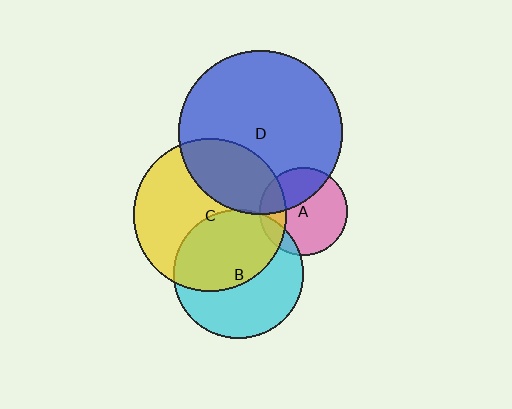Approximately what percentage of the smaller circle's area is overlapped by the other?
Approximately 35%.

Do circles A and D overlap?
Yes.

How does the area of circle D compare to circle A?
Approximately 3.5 times.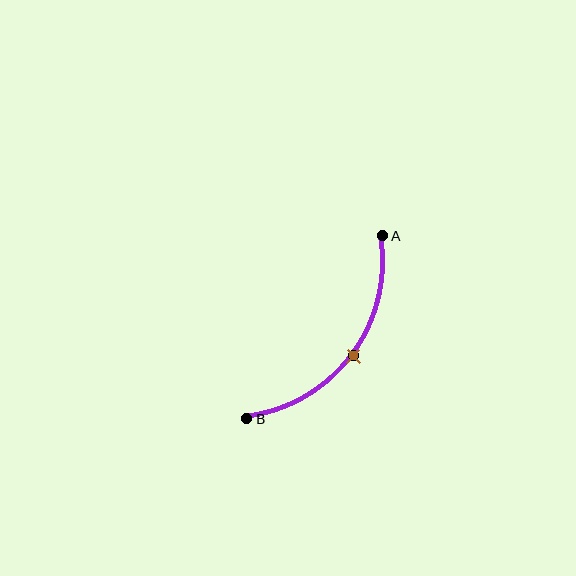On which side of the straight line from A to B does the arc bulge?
The arc bulges below and to the right of the straight line connecting A and B.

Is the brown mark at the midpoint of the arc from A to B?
Yes. The brown mark lies on the arc at equal arc-length from both A and B — it is the arc midpoint.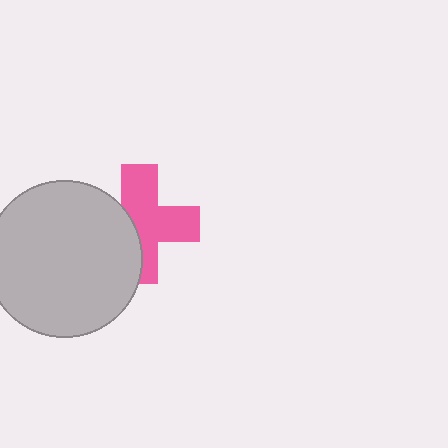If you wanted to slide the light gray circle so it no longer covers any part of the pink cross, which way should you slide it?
Slide it left — that is the most direct way to separate the two shapes.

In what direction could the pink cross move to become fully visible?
The pink cross could move right. That would shift it out from behind the light gray circle entirely.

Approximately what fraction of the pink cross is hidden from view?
Roughly 38% of the pink cross is hidden behind the light gray circle.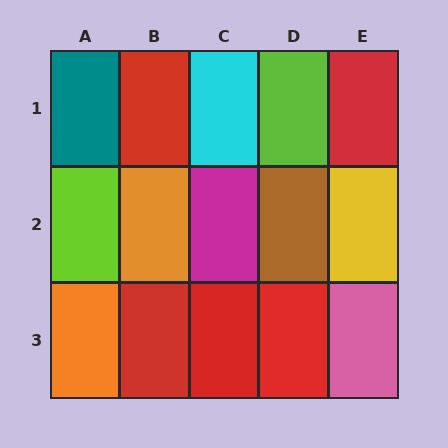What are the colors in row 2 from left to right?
Lime, orange, magenta, brown, yellow.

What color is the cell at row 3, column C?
Red.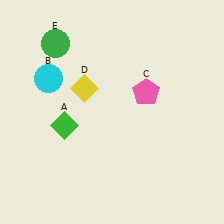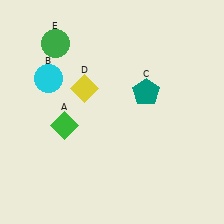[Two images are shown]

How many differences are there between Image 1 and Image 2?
There is 1 difference between the two images.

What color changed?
The pentagon (C) changed from pink in Image 1 to teal in Image 2.